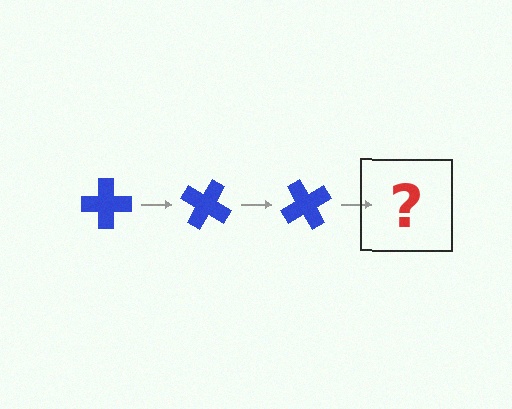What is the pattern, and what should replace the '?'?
The pattern is that the cross rotates 30 degrees each step. The '?' should be a blue cross rotated 90 degrees.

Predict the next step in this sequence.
The next step is a blue cross rotated 90 degrees.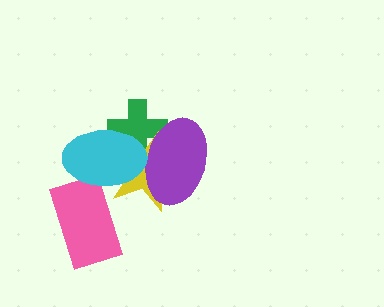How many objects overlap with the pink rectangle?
1 object overlaps with the pink rectangle.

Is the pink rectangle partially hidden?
Yes, it is partially covered by another shape.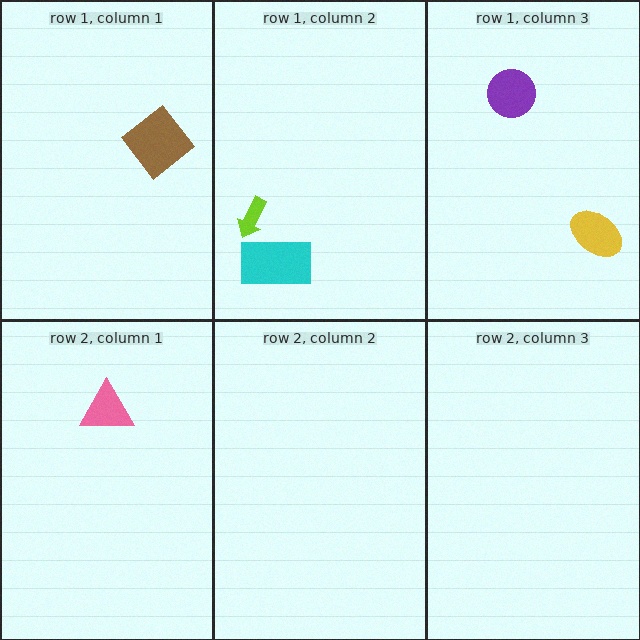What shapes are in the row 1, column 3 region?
The yellow ellipse, the purple circle.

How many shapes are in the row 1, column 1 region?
1.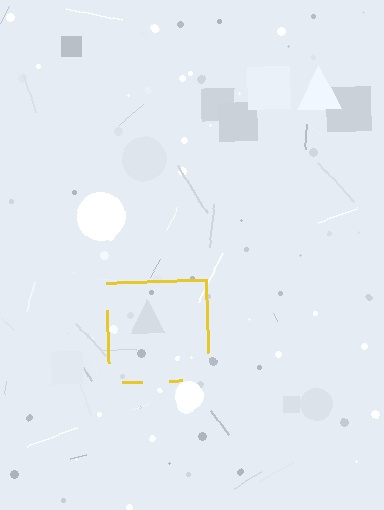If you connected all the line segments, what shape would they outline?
They would outline a square.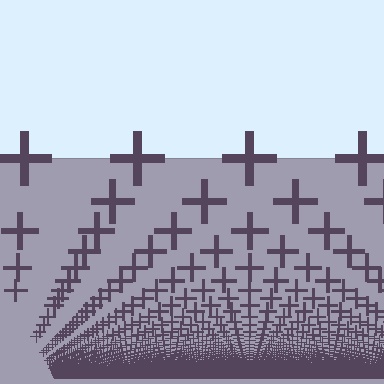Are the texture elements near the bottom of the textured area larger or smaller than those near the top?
Smaller. The gradient is inverted — elements near the bottom are smaller and denser.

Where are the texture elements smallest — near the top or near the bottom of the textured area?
Near the bottom.